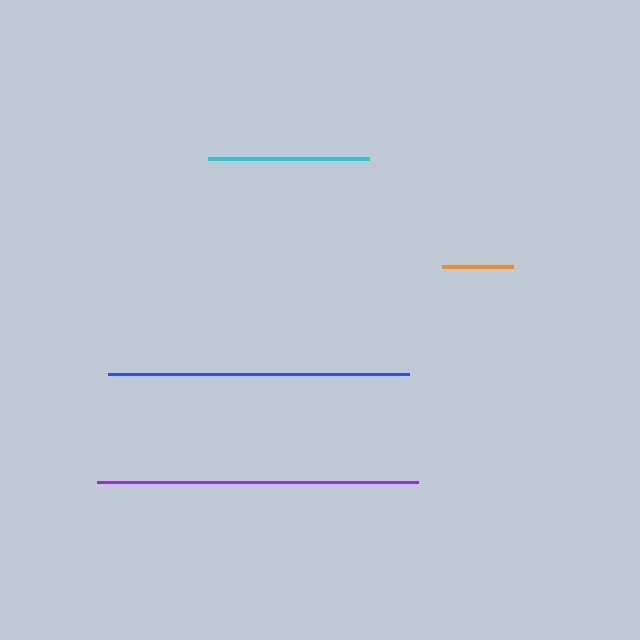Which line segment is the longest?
The purple line is the longest at approximately 321 pixels.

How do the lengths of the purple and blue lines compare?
The purple and blue lines are approximately the same length.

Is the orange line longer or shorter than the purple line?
The purple line is longer than the orange line.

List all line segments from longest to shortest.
From longest to shortest: purple, blue, cyan, orange.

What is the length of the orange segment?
The orange segment is approximately 72 pixels long.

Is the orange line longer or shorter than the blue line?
The blue line is longer than the orange line.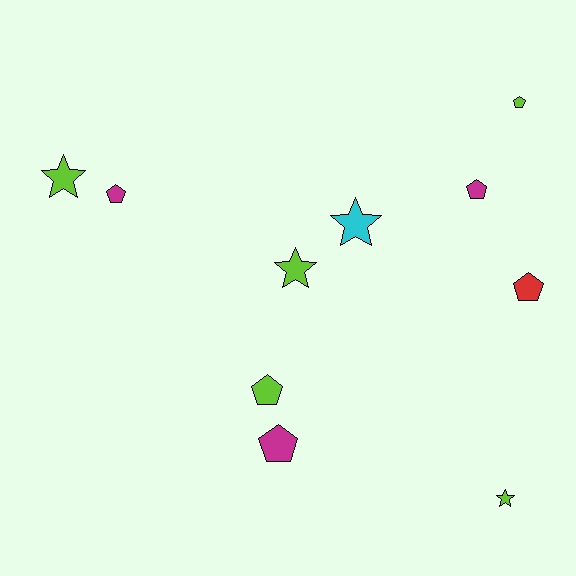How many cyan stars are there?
There is 1 cyan star.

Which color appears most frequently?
Lime, with 5 objects.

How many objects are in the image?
There are 10 objects.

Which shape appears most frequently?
Pentagon, with 6 objects.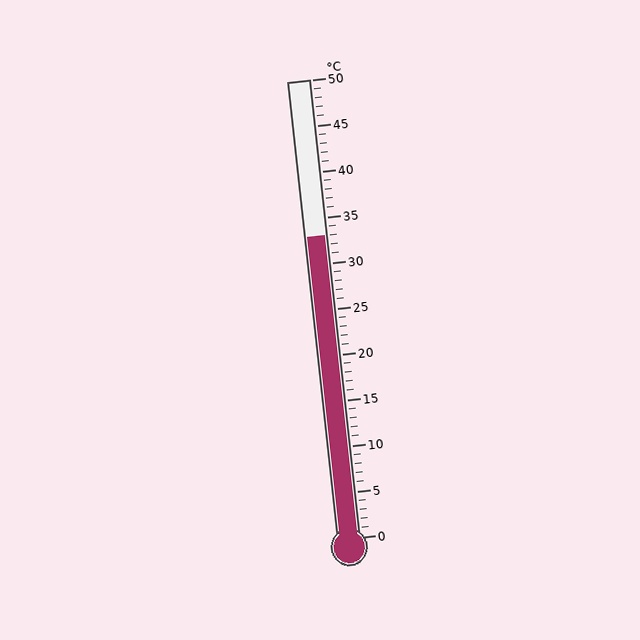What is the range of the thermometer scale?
The thermometer scale ranges from 0°C to 50°C.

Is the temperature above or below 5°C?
The temperature is above 5°C.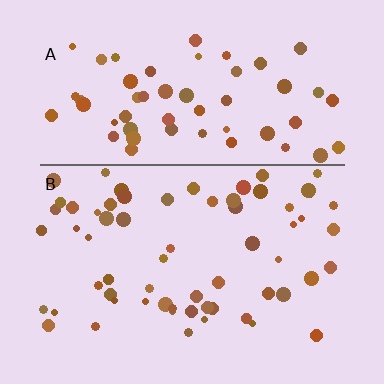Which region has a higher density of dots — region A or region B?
B (the bottom).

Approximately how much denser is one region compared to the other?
Approximately 1.1× — region B over region A.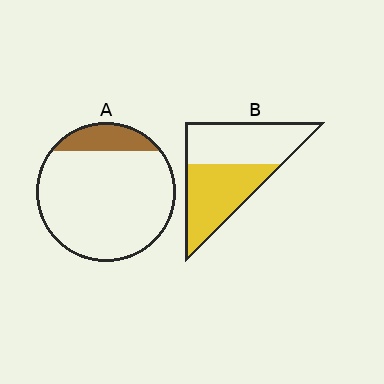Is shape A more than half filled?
No.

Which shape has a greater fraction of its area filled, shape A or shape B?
Shape B.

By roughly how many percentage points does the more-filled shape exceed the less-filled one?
By roughly 35 percentage points (B over A).